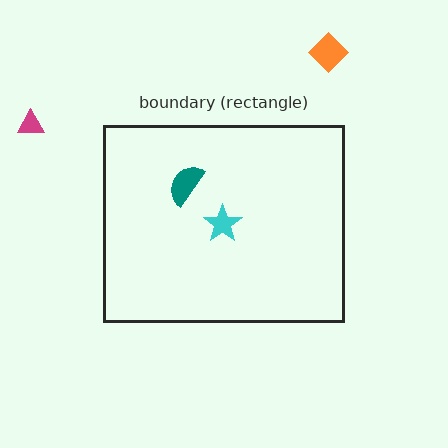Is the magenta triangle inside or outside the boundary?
Outside.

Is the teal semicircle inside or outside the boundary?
Inside.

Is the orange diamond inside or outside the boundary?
Outside.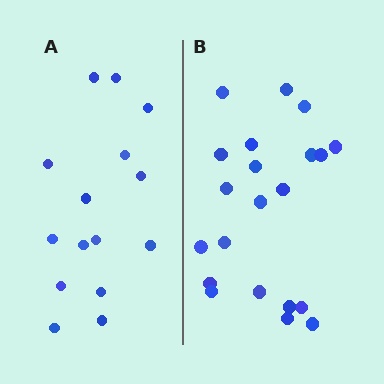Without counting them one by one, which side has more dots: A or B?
Region B (the right region) has more dots.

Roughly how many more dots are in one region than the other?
Region B has about 6 more dots than region A.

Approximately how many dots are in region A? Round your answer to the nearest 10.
About 20 dots. (The exact count is 15, which rounds to 20.)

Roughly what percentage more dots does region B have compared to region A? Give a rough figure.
About 40% more.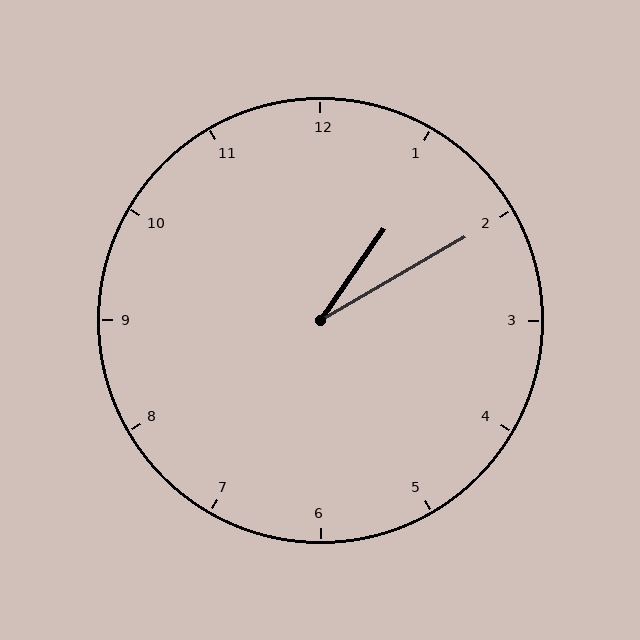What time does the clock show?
1:10.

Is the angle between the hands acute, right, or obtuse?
It is acute.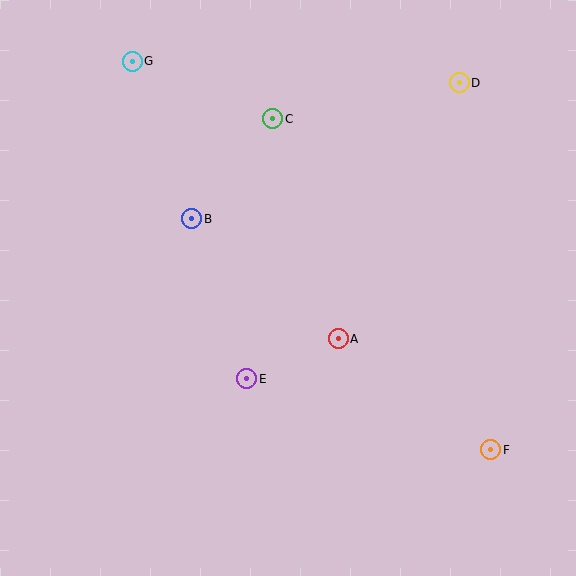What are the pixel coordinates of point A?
Point A is at (338, 339).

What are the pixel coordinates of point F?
Point F is at (491, 450).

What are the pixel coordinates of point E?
Point E is at (247, 379).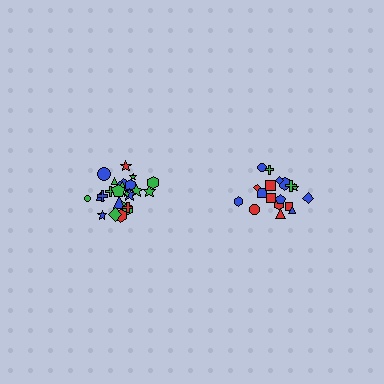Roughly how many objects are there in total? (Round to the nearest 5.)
Roughly 45 objects in total.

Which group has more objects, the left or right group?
The left group.